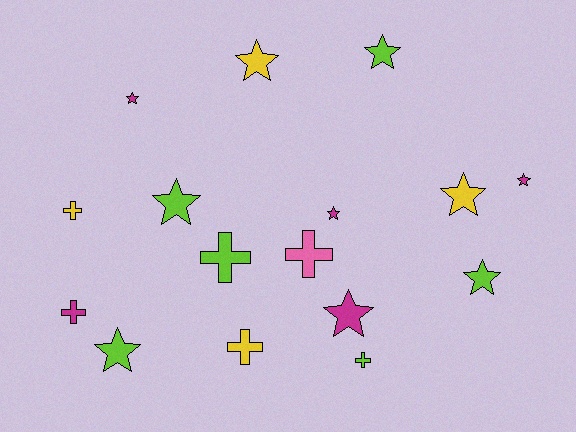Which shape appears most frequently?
Star, with 10 objects.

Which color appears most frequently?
Lime, with 6 objects.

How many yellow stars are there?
There are 2 yellow stars.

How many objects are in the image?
There are 16 objects.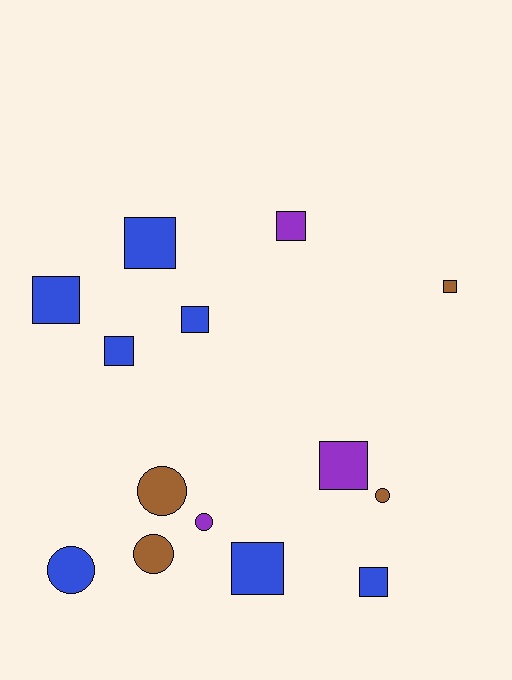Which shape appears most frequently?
Square, with 9 objects.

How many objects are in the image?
There are 14 objects.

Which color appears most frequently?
Blue, with 7 objects.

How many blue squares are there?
There are 6 blue squares.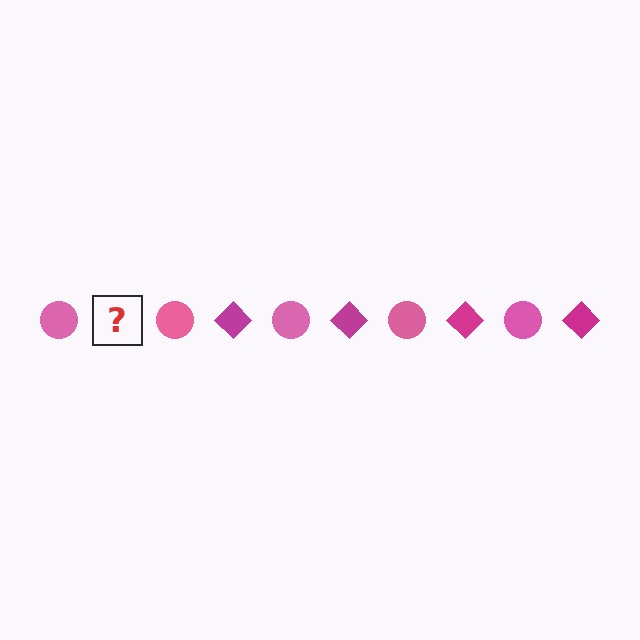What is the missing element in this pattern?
The missing element is a magenta diamond.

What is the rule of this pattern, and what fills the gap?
The rule is that the pattern alternates between pink circle and magenta diamond. The gap should be filled with a magenta diamond.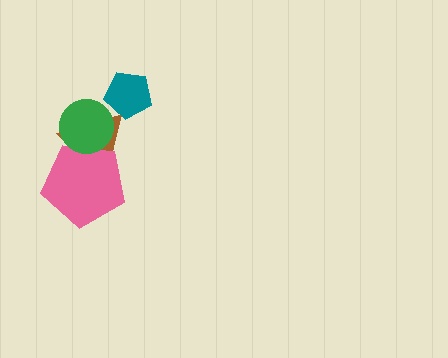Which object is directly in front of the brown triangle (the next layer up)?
The pink pentagon is directly in front of the brown triangle.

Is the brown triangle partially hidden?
Yes, it is partially covered by another shape.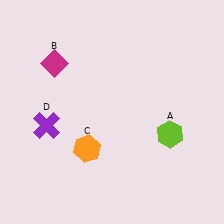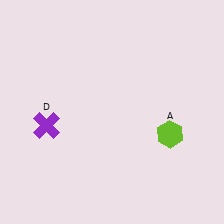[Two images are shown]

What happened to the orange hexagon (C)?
The orange hexagon (C) was removed in Image 2. It was in the bottom-left area of Image 1.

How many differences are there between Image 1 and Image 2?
There are 2 differences between the two images.